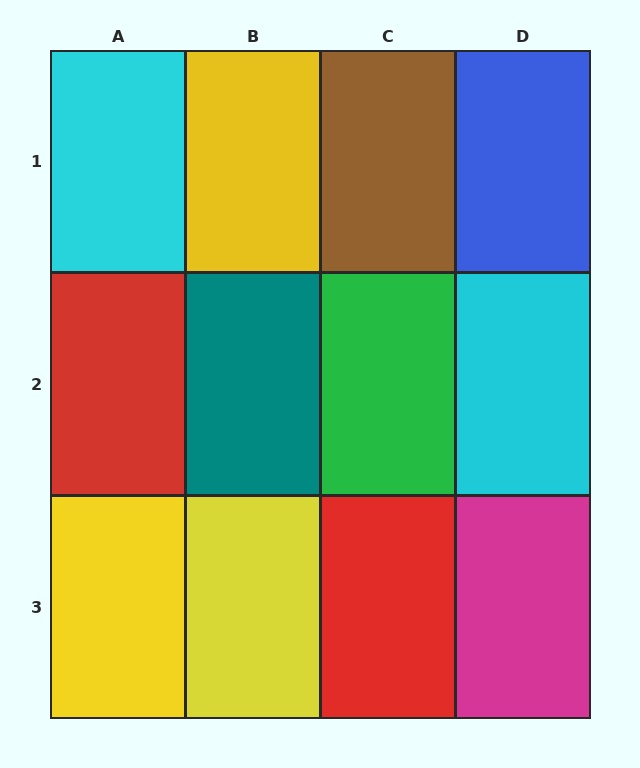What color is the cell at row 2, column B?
Teal.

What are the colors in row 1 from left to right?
Cyan, yellow, brown, blue.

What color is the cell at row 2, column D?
Cyan.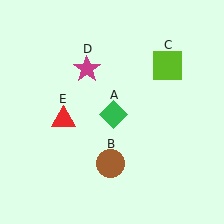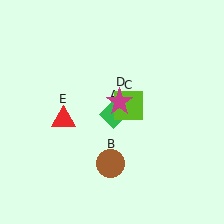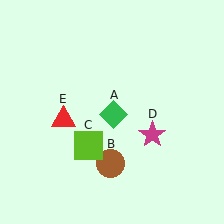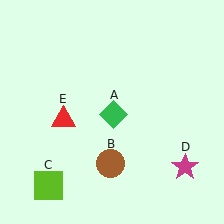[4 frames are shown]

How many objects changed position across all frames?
2 objects changed position: lime square (object C), magenta star (object D).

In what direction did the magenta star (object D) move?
The magenta star (object D) moved down and to the right.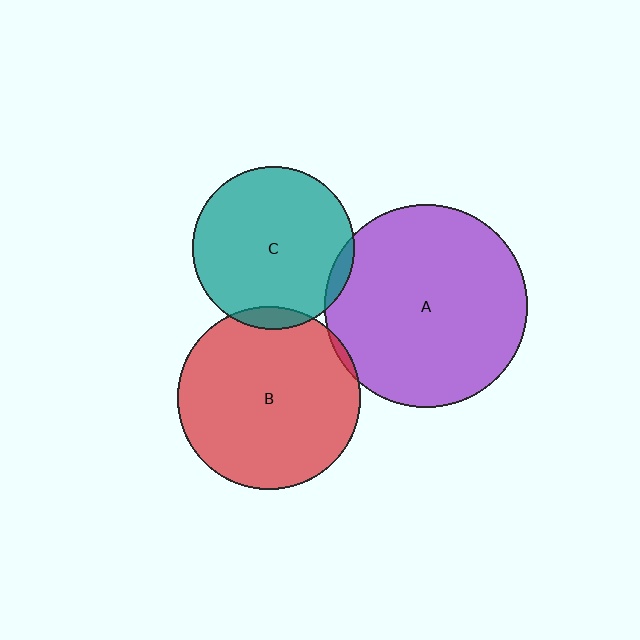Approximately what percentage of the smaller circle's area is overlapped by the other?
Approximately 5%.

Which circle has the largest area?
Circle A (purple).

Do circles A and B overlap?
Yes.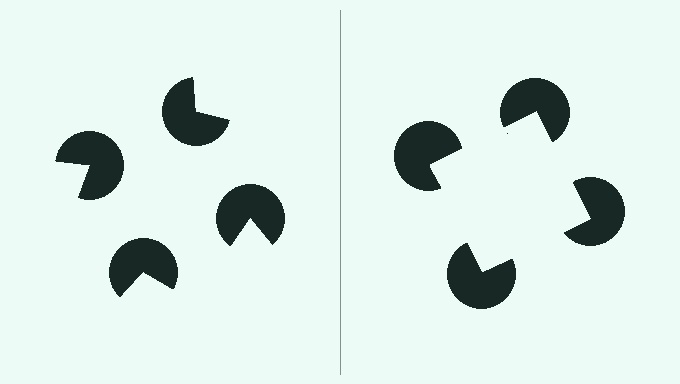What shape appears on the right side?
An illusory square.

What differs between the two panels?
The pac-man discs are positioned identically on both sides; only the wedge orientations differ. On the right they align to a square; on the left they are misaligned.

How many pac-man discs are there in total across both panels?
8 — 4 on each side.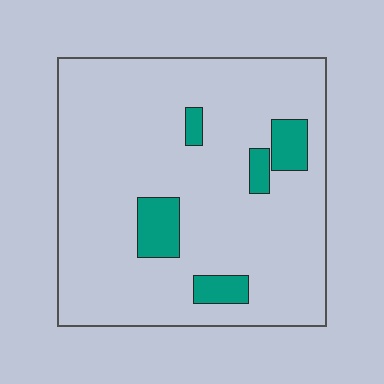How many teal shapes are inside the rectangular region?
5.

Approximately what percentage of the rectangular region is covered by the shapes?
Approximately 10%.